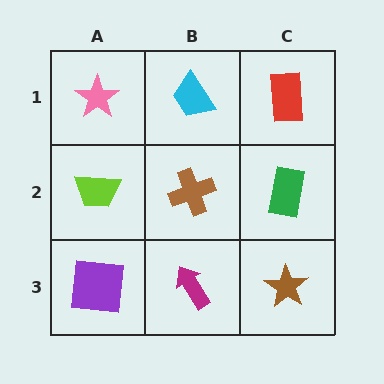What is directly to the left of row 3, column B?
A purple square.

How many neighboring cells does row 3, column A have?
2.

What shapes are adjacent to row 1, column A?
A lime trapezoid (row 2, column A), a cyan trapezoid (row 1, column B).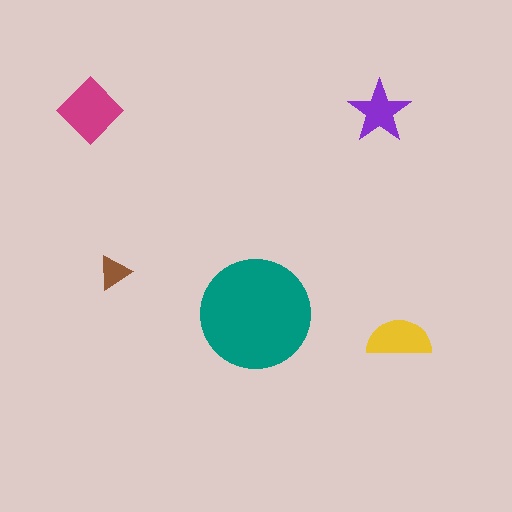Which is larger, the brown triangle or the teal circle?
The teal circle.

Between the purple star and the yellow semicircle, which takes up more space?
The yellow semicircle.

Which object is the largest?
The teal circle.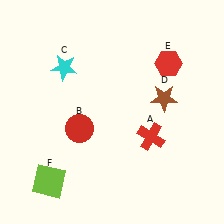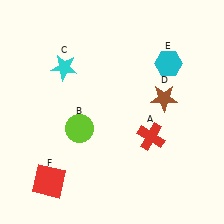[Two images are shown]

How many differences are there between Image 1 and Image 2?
There are 3 differences between the two images.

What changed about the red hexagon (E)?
In Image 1, E is red. In Image 2, it changed to cyan.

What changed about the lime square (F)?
In Image 1, F is lime. In Image 2, it changed to red.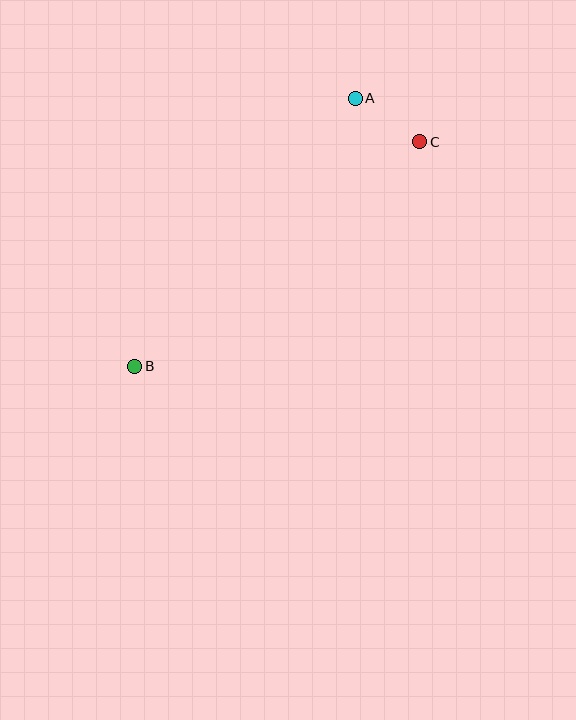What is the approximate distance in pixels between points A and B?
The distance between A and B is approximately 347 pixels.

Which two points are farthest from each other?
Points B and C are farthest from each other.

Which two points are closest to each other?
Points A and C are closest to each other.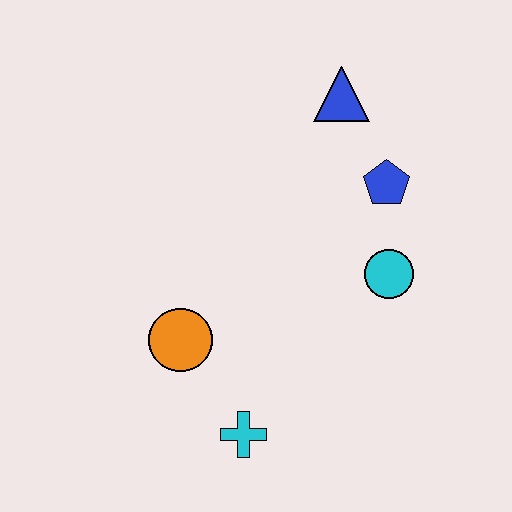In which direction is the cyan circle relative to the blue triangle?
The cyan circle is below the blue triangle.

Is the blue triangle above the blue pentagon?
Yes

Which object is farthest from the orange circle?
The blue triangle is farthest from the orange circle.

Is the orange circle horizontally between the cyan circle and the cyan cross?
No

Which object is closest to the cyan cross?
The orange circle is closest to the cyan cross.